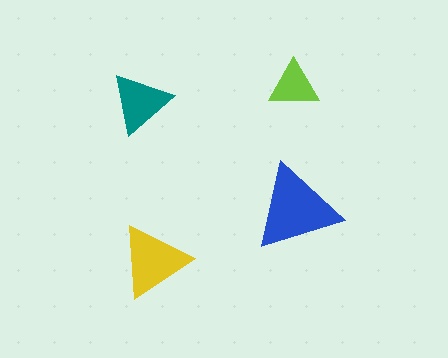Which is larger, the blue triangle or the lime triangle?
The blue one.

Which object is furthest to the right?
The blue triangle is rightmost.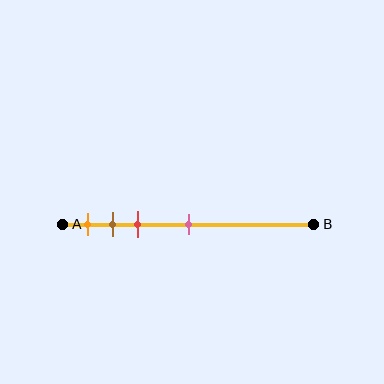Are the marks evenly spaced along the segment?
No, the marks are not evenly spaced.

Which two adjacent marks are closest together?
The brown and red marks are the closest adjacent pair.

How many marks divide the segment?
There are 4 marks dividing the segment.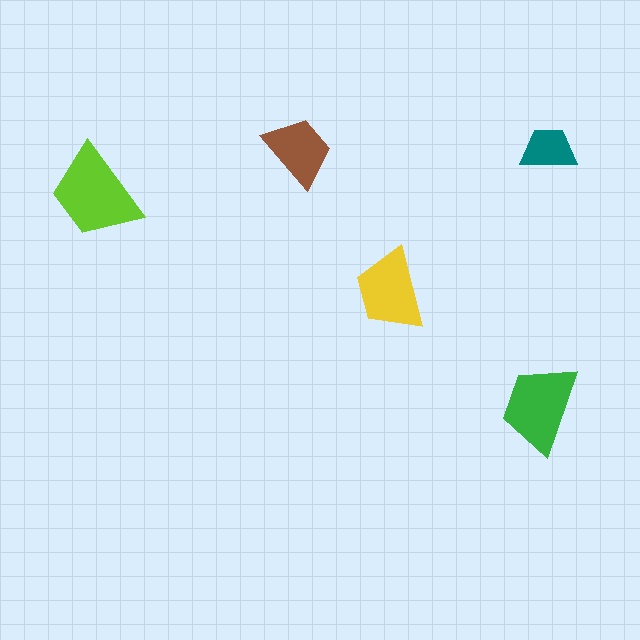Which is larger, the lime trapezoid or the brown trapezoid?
The lime one.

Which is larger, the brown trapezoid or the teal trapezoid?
The brown one.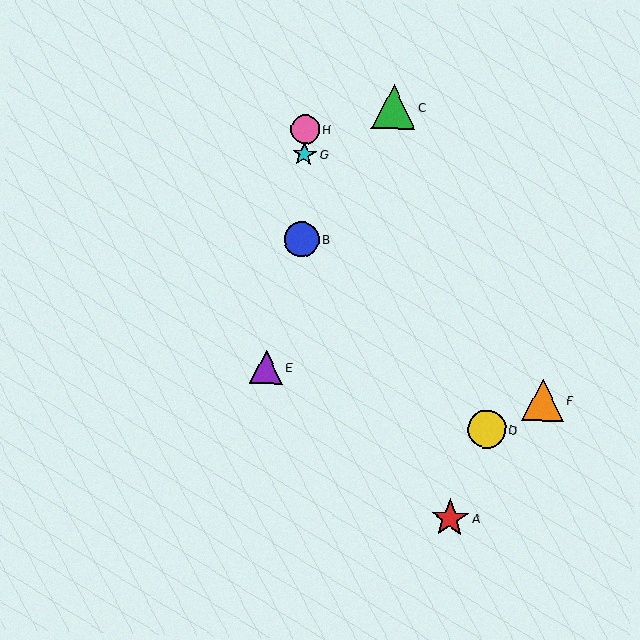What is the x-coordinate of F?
Object F is at x≈543.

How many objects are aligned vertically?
3 objects (B, G, H) are aligned vertically.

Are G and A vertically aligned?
No, G is at x≈304 and A is at x≈450.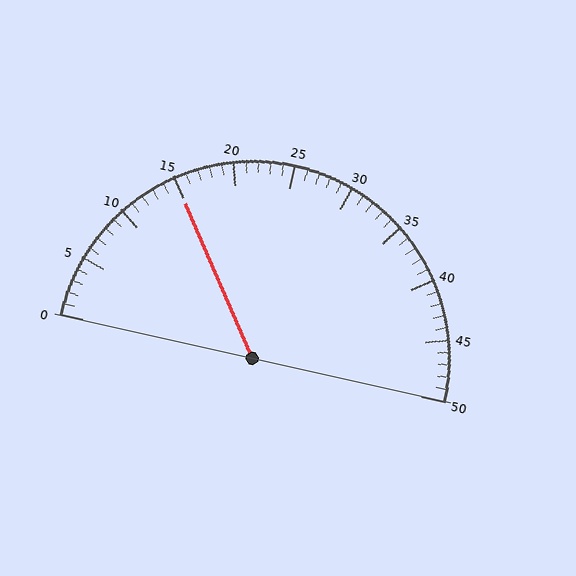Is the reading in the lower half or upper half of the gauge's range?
The reading is in the lower half of the range (0 to 50).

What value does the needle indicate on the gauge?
The needle indicates approximately 15.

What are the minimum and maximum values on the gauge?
The gauge ranges from 0 to 50.